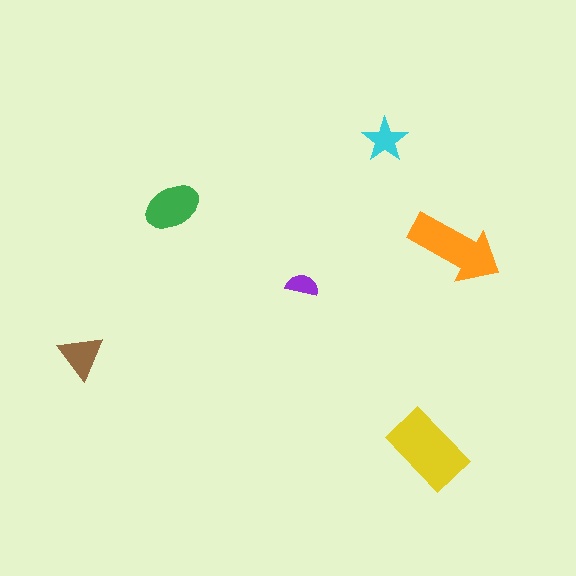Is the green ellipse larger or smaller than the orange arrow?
Smaller.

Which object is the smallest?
The purple semicircle.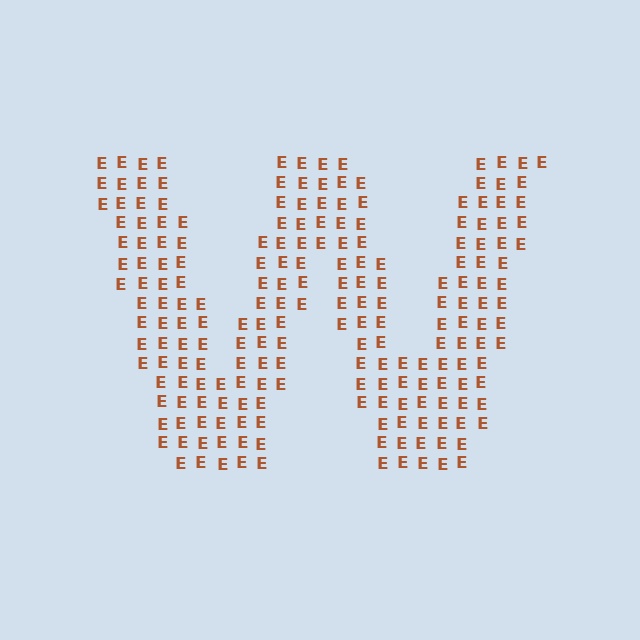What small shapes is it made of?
It is made of small letter E's.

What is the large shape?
The large shape is the letter W.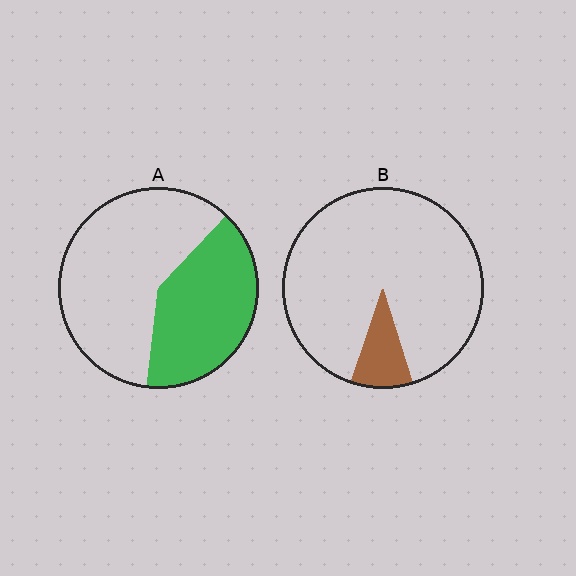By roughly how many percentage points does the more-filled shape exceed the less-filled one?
By roughly 30 percentage points (A over B).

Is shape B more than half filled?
No.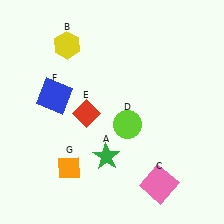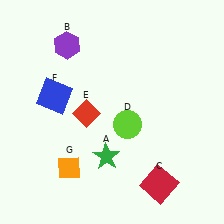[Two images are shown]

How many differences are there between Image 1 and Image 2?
There are 2 differences between the two images.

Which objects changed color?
B changed from yellow to purple. C changed from pink to red.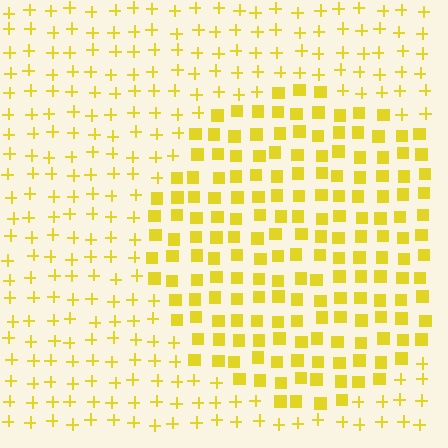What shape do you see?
I see a circle.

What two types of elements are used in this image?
The image uses squares inside the circle region and plus signs outside it.